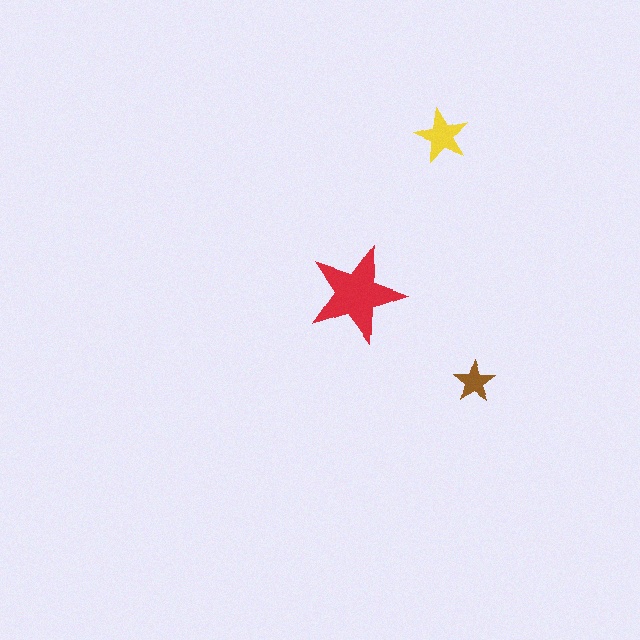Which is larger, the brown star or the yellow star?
The yellow one.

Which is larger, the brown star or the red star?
The red one.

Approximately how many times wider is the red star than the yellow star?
About 2 times wider.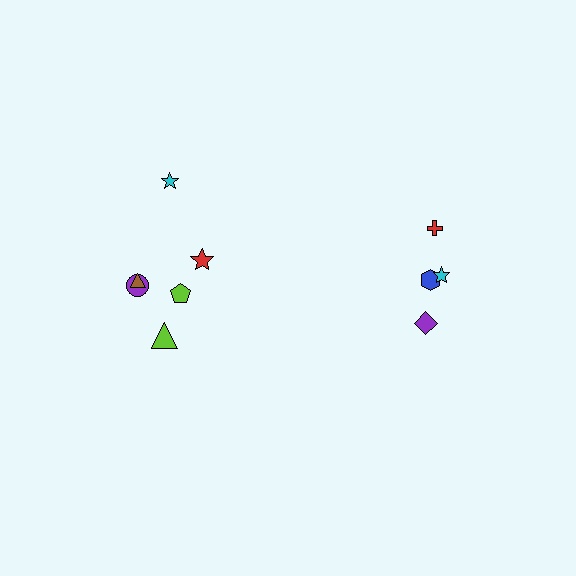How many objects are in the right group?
There are 4 objects.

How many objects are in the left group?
There are 6 objects.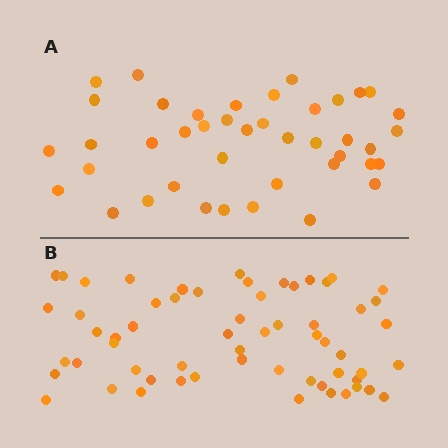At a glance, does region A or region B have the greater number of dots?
Region B (the bottom region) has more dots.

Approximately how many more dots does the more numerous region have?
Region B has approximately 20 more dots than region A.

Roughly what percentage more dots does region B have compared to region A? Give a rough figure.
About 45% more.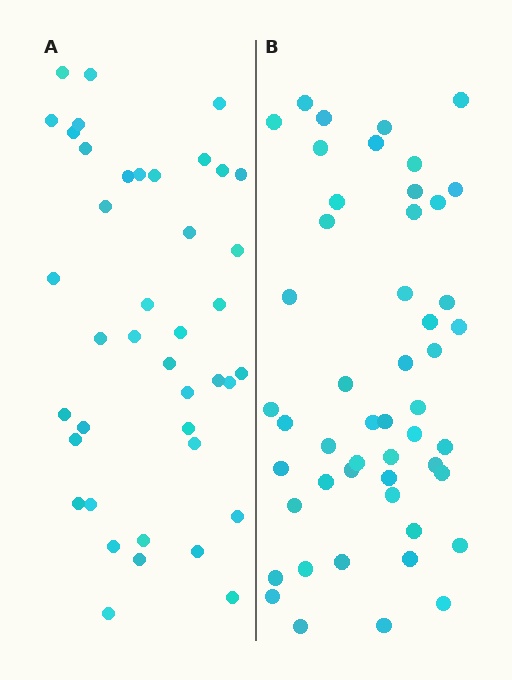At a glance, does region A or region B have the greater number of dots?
Region B (the right region) has more dots.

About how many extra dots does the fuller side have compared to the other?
Region B has roughly 8 or so more dots than region A.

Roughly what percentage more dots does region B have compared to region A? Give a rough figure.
About 20% more.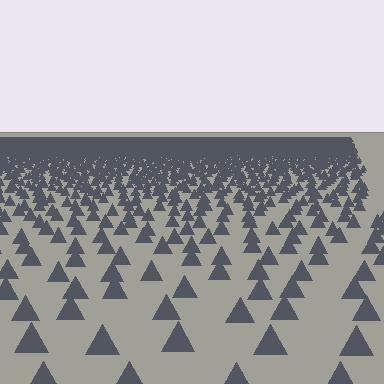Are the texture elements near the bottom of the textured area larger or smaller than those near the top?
Larger. Near the bottom, elements are closer to the viewer and appear at a bigger on-screen size.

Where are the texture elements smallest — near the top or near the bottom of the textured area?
Near the top.